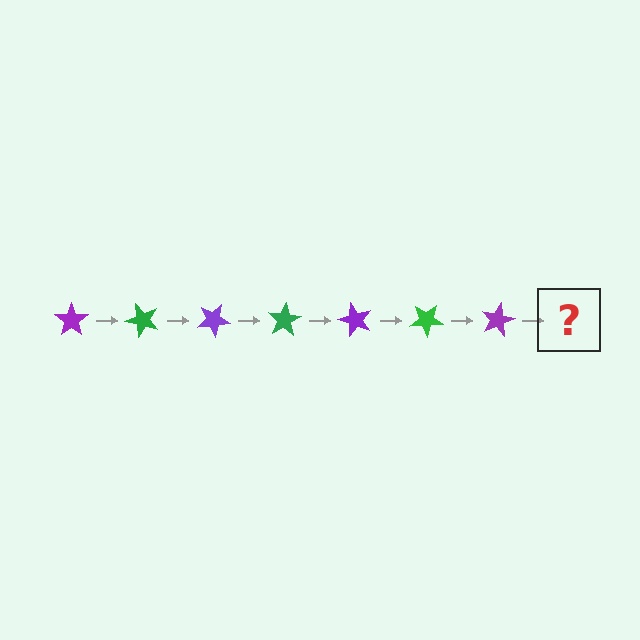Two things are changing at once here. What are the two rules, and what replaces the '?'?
The two rules are that it rotates 50 degrees each step and the color cycles through purple and green. The '?' should be a green star, rotated 350 degrees from the start.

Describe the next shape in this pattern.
It should be a green star, rotated 350 degrees from the start.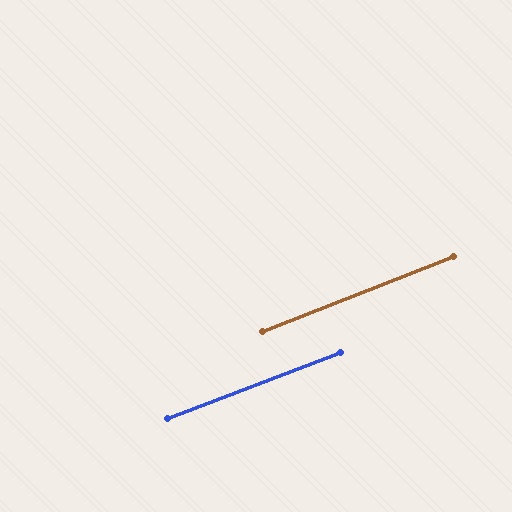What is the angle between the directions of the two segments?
Approximately 1 degree.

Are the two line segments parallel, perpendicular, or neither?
Parallel — their directions differ by only 0.7°.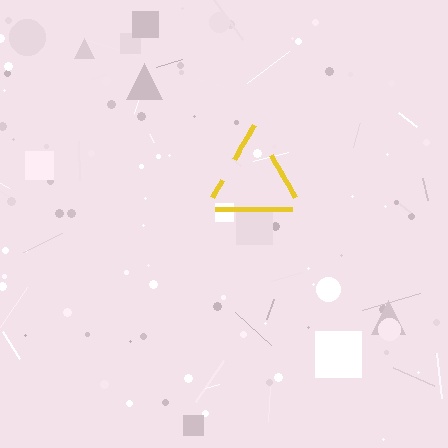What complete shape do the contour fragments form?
The contour fragments form a triangle.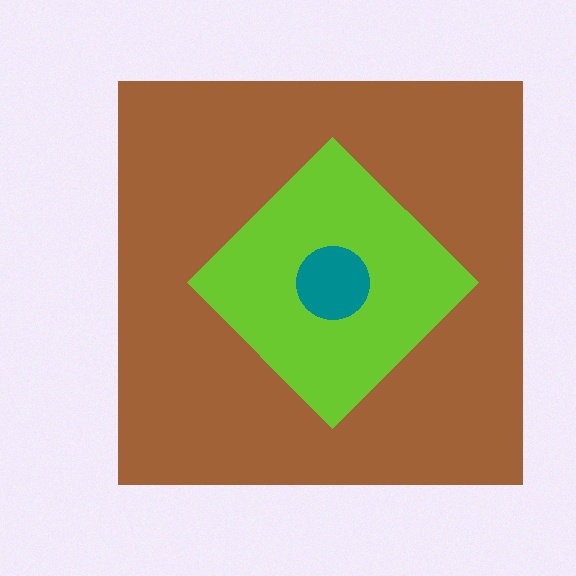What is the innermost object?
The teal circle.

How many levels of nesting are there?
3.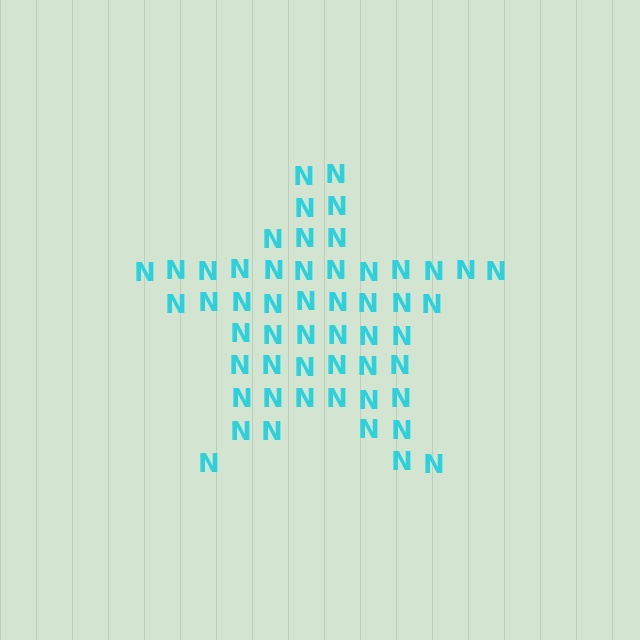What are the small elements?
The small elements are letter N's.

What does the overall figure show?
The overall figure shows a star.